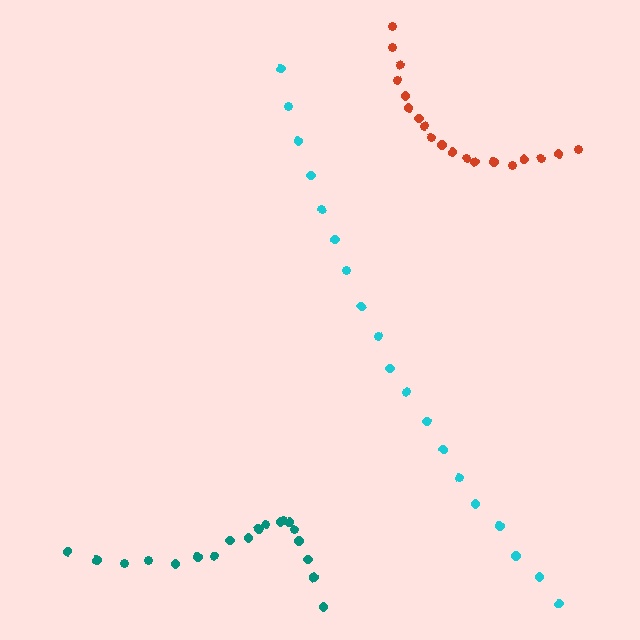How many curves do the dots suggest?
There are 3 distinct paths.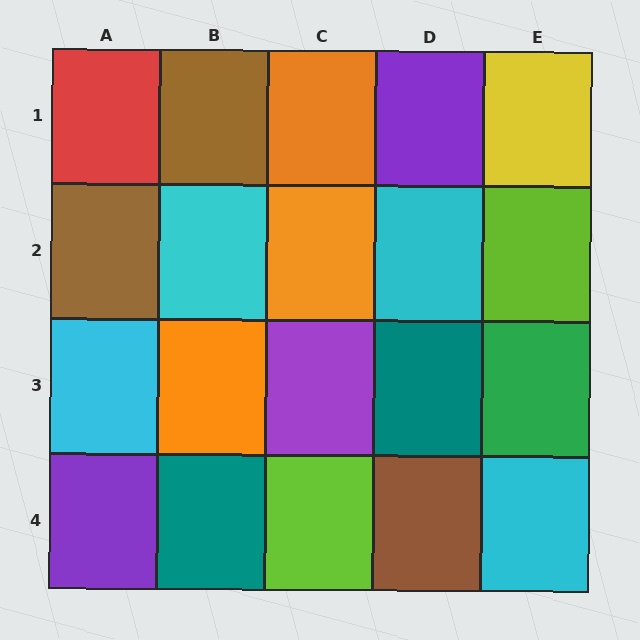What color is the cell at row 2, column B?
Cyan.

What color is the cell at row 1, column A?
Red.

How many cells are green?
1 cell is green.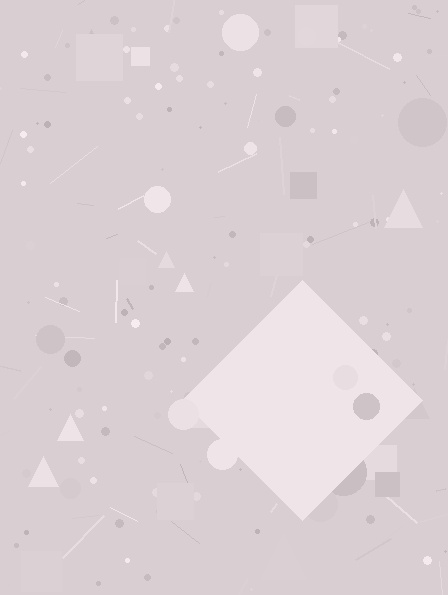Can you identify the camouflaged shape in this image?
The camouflaged shape is a diamond.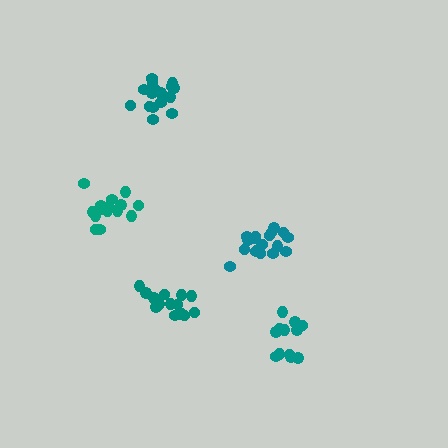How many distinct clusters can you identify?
There are 5 distinct clusters.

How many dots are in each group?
Group 1: 12 dots, Group 2: 16 dots, Group 3: 16 dots, Group 4: 18 dots, Group 5: 14 dots (76 total).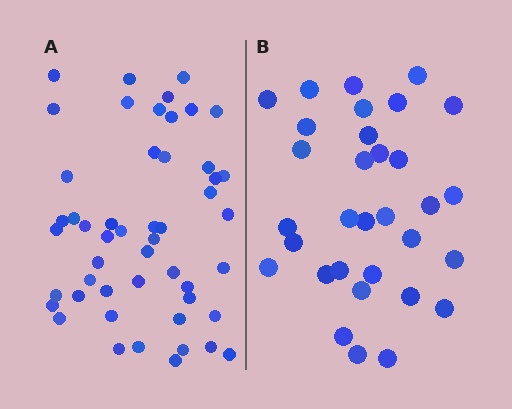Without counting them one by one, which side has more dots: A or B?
Region A (the left region) has more dots.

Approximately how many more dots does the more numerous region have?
Region A has approximately 20 more dots than region B.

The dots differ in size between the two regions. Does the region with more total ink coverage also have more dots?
No. Region B has more total ink coverage because its dots are larger, but region A actually contains more individual dots. Total area can be misleading — the number of items is what matters here.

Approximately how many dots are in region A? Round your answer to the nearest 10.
About 50 dots.